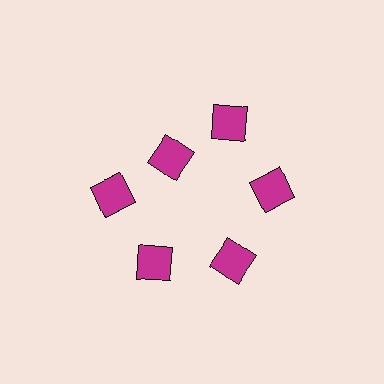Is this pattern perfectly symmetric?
No. The 6 magenta diamonds are arranged in a ring, but one element near the 11 o'clock position is pulled inward toward the center, breaking the 6-fold rotational symmetry.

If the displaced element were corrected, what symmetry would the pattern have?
It would have 6-fold rotational symmetry — the pattern would map onto itself every 60 degrees.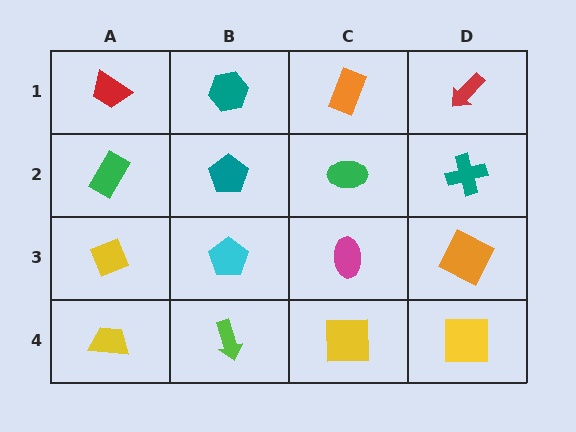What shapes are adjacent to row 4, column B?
A cyan pentagon (row 3, column B), a yellow trapezoid (row 4, column A), a yellow square (row 4, column C).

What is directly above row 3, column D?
A teal cross.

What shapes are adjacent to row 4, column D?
An orange square (row 3, column D), a yellow square (row 4, column C).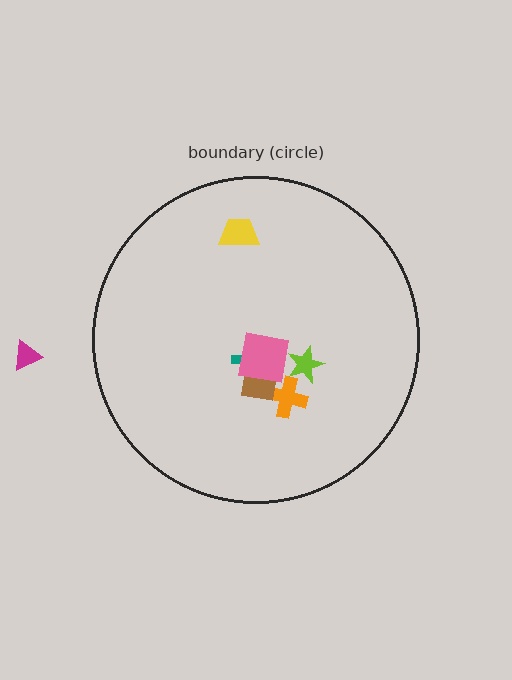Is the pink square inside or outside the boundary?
Inside.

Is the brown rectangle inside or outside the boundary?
Inside.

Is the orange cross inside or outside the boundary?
Inside.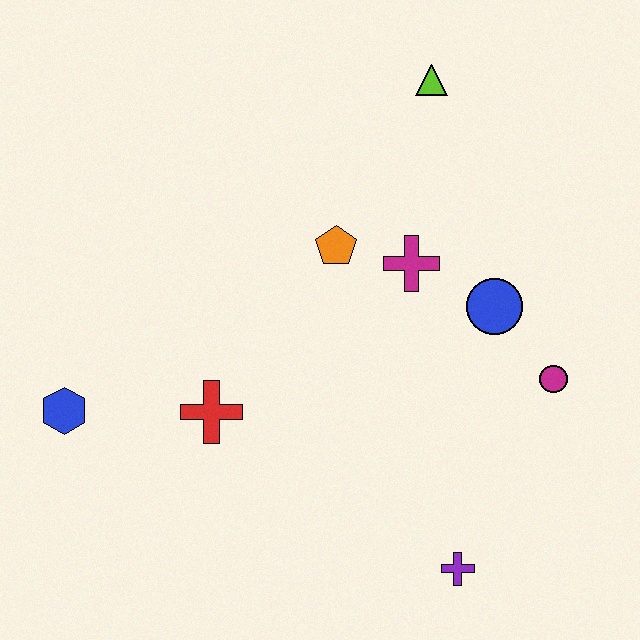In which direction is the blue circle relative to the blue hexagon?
The blue circle is to the right of the blue hexagon.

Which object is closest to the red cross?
The blue hexagon is closest to the red cross.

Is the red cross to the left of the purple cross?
Yes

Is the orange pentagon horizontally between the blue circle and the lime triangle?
No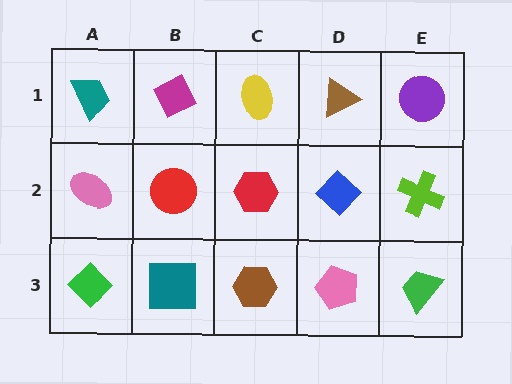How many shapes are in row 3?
5 shapes.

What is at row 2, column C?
A red hexagon.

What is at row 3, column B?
A teal square.